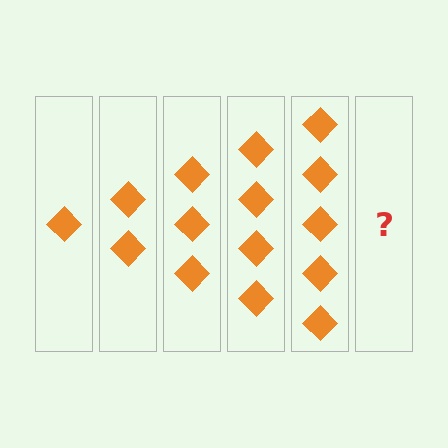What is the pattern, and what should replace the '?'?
The pattern is that each step adds one more diamond. The '?' should be 6 diamonds.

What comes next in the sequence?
The next element should be 6 diamonds.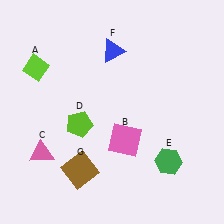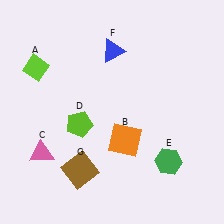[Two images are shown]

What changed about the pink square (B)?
In Image 1, B is pink. In Image 2, it changed to orange.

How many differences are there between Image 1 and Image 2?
There is 1 difference between the two images.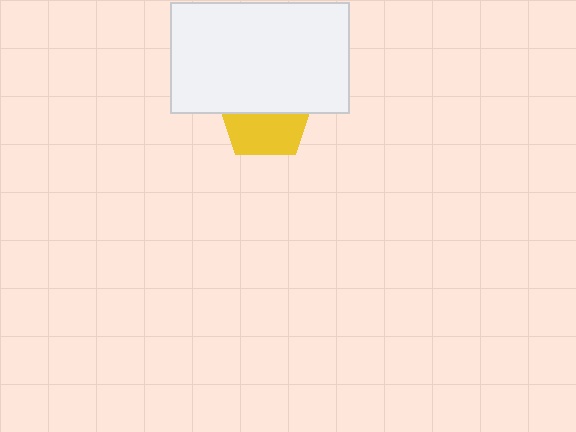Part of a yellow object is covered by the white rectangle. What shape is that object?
It is a pentagon.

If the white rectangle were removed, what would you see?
You would see the complete yellow pentagon.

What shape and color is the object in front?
The object in front is a white rectangle.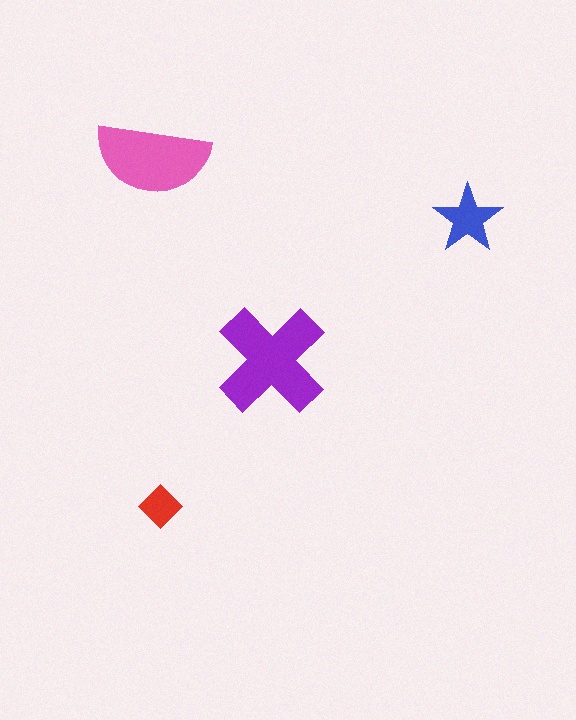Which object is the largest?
The purple cross.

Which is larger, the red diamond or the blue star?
The blue star.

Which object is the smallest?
The red diamond.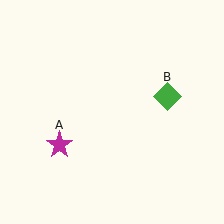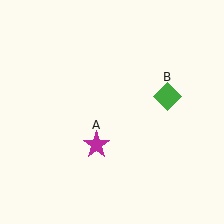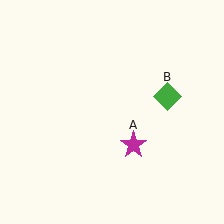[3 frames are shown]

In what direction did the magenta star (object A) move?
The magenta star (object A) moved right.